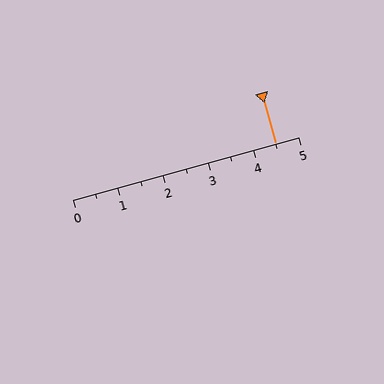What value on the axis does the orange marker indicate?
The marker indicates approximately 4.5.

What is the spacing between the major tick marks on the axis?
The major ticks are spaced 1 apart.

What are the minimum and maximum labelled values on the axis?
The axis runs from 0 to 5.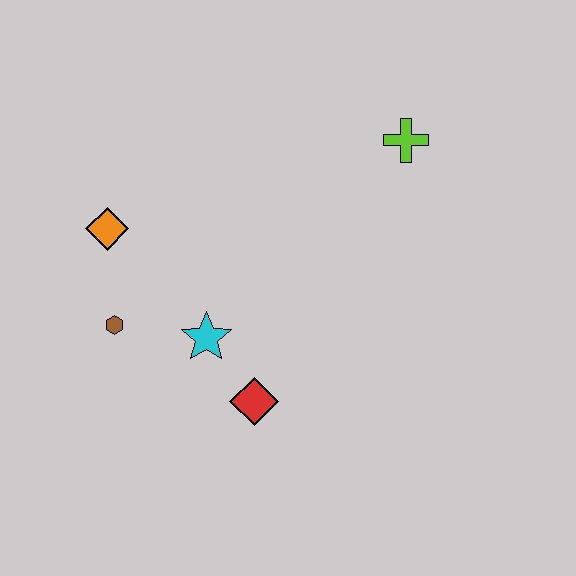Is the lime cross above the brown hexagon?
Yes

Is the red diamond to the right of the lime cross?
No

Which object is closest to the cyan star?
The red diamond is closest to the cyan star.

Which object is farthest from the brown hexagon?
The lime cross is farthest from the brown hexagon.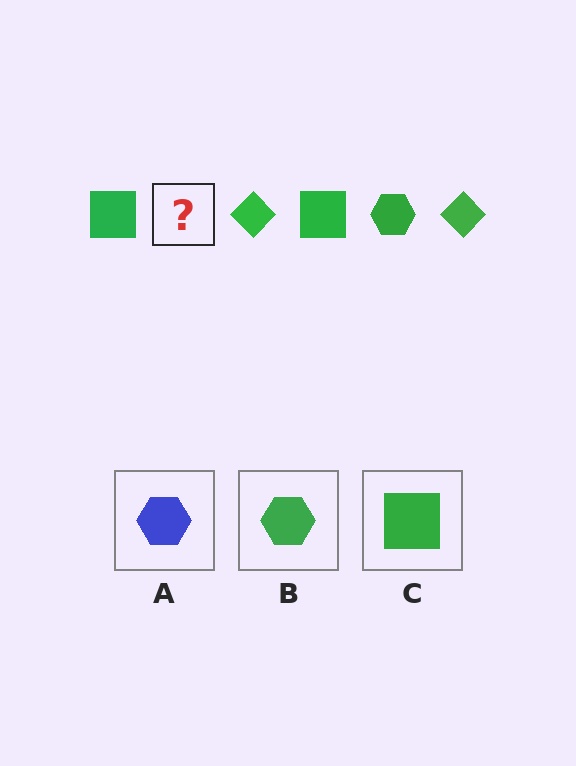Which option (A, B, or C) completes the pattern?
B.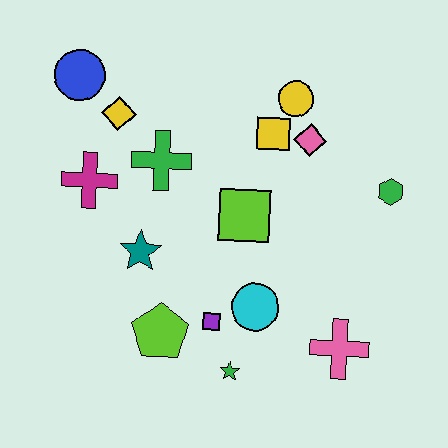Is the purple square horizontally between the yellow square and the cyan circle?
No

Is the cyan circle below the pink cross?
No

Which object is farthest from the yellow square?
The green star is farthest from the yellow square.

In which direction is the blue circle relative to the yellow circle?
The blue circle is to the left of the yellow circle.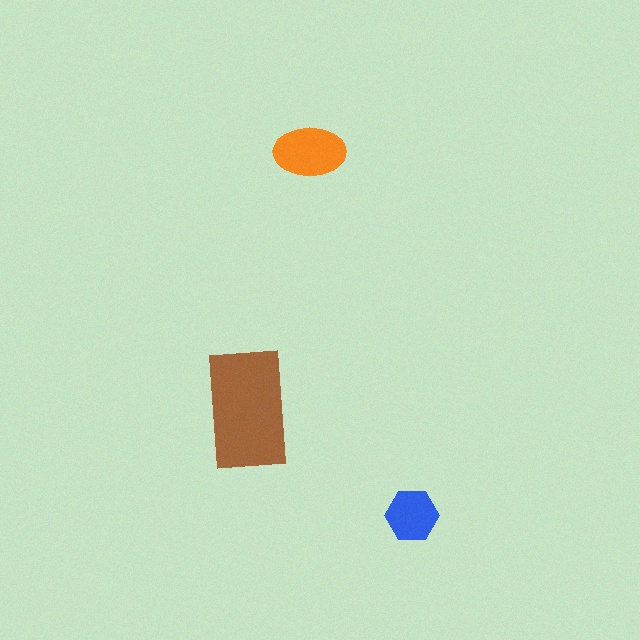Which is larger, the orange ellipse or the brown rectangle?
The brown rectangle.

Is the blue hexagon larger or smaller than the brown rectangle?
Smaller.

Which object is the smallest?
The blue hexagon.